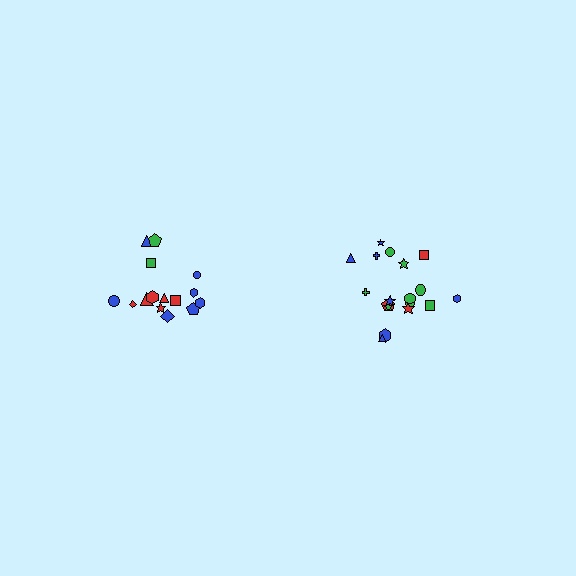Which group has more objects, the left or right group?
The right group.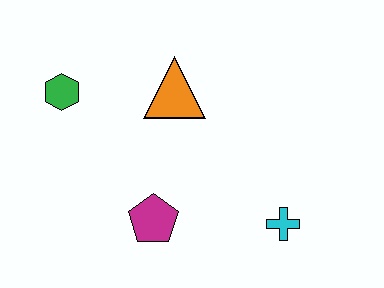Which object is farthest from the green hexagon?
The cyan cross is farthest from the green hexagon.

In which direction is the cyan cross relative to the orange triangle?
The cyan cross is below the orange triangle.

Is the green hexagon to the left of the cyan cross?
Yes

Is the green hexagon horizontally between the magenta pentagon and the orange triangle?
No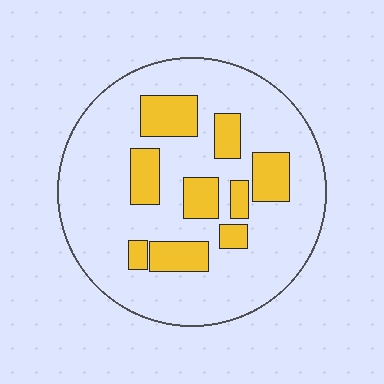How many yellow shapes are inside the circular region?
9.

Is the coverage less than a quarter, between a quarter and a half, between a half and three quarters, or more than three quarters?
Less than a quarter.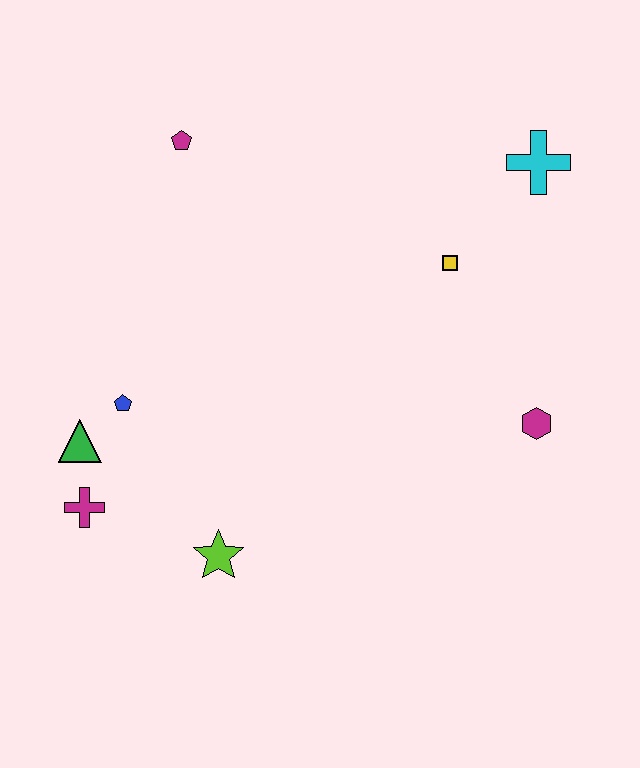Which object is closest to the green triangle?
The blue pentagon is closest to the green triangle.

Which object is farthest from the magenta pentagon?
The magenta hexagon is farthest from the magenta pentagon.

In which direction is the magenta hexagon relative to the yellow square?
The magenta hexagon is below the yellow square.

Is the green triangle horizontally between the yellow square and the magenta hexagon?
No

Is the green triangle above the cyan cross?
No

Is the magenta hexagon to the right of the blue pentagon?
Yes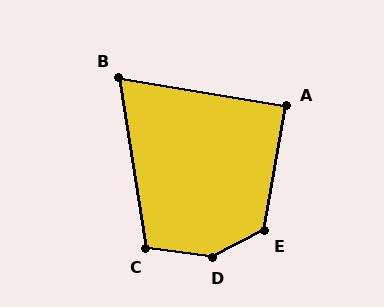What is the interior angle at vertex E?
Approximately 127 degrees (obtuse).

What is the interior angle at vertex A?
Approximately 89 degrees (approximately right).